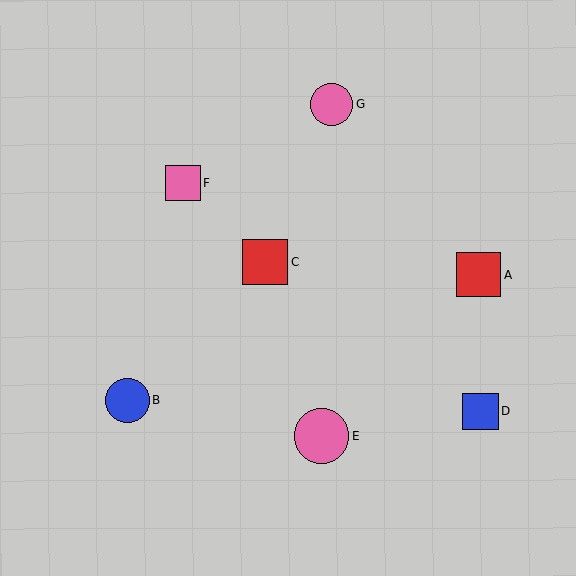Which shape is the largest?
The pink circle (labeled E) is the largest.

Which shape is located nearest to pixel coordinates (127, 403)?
The blue circle (labeled B) at (127, 400) is nearest to that location.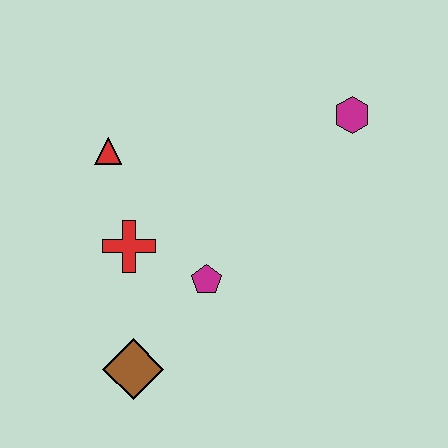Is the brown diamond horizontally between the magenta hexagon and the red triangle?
Yes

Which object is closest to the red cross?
The magenta pentagon is closest to the red cross.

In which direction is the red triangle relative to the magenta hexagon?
The red triangle is to the left of the magenta hexagon.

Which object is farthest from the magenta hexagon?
The brown diamond is farthest from the magenta hexagon.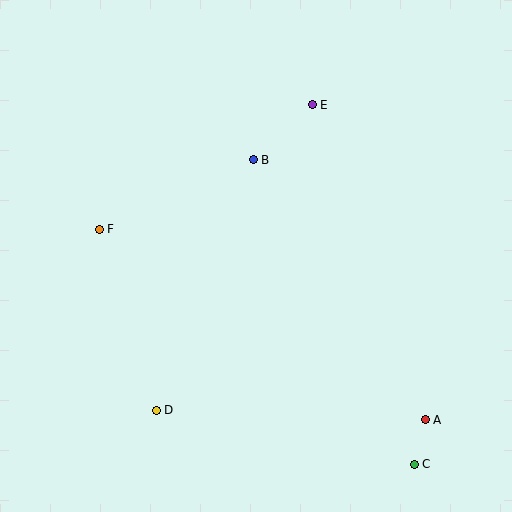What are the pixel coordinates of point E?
Point E is at (312, 105).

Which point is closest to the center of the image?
Point B at (253, 160) is closest to the center.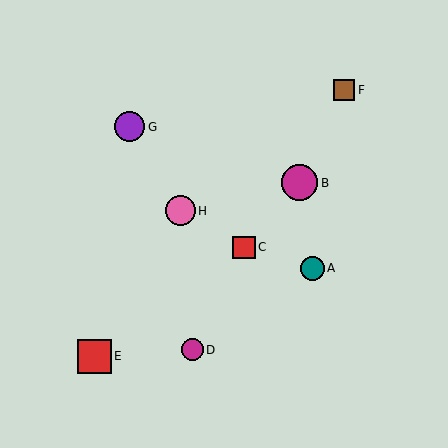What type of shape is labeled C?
Shape C is a red square.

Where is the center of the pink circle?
The center of the pink circle is at (180, 211).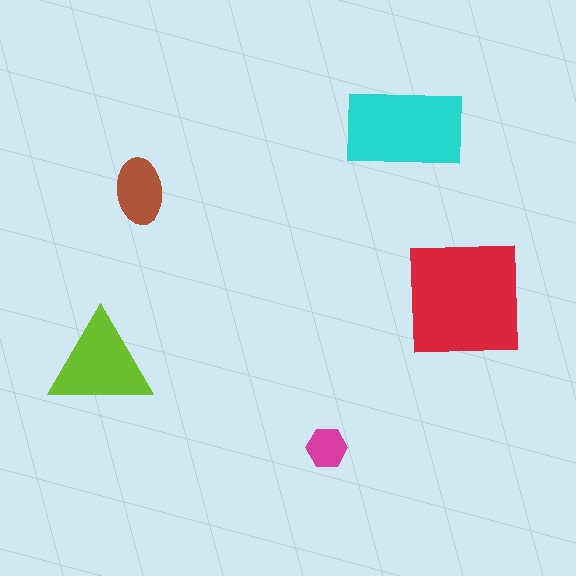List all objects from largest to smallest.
The red square, the cyan rectangle, the lime triangle, the brown ellipse, the magenta hexagon.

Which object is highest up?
The cyan rectangle is topmost.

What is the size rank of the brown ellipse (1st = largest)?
4th.